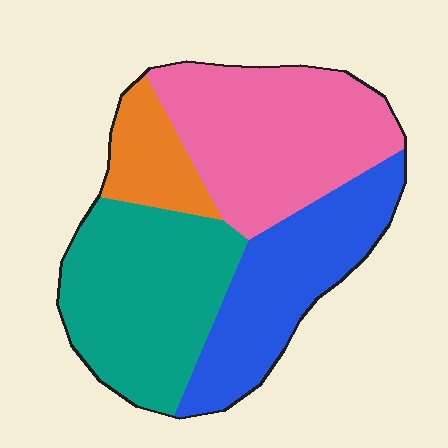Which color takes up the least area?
Orange, at roughly 10%.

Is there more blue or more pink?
Pink.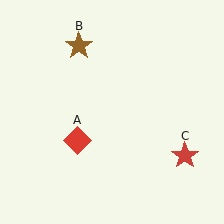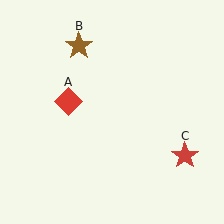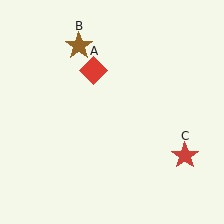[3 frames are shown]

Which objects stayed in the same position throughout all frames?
Brown star (object B) and red star (object C) remained stationary.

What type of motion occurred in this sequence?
The red diamond (object A) rotated clockwise around the center of the scene.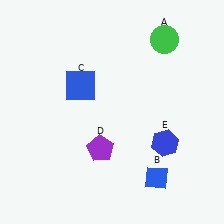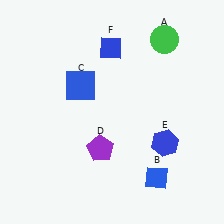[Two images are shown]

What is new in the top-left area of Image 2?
A blue diamond (F) was added in the top-left area of Image 2.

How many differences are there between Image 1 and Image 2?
There is 1 difference between the two images.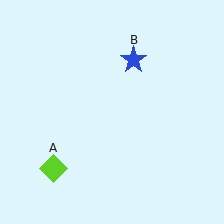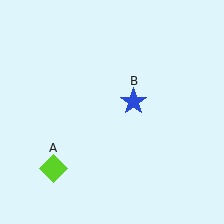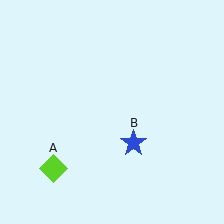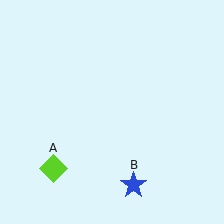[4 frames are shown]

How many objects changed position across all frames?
1 object changed position: blue star (object B).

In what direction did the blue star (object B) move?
The blue star (object B) moved down.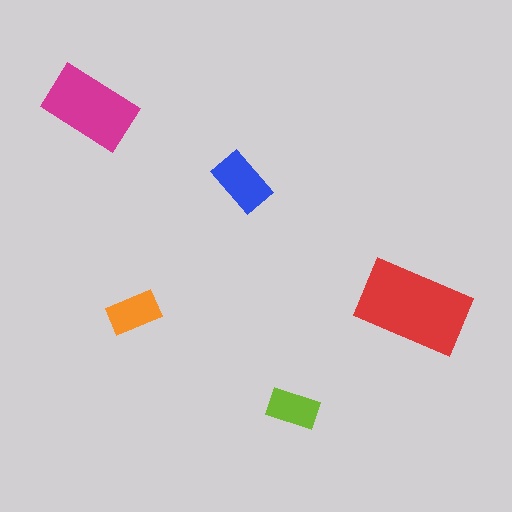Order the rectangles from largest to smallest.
the red one, the magenta one, the blue one, the orange one, the lime one.